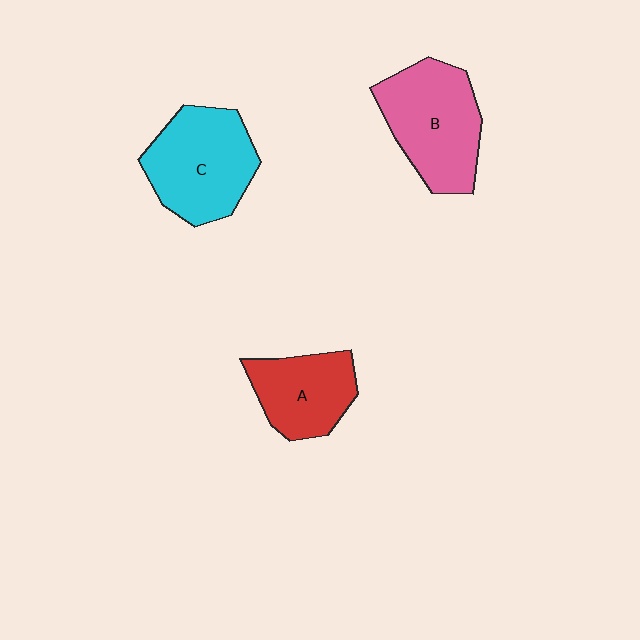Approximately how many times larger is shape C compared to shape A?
Approximately 1.4 times.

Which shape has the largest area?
Shape B (pink).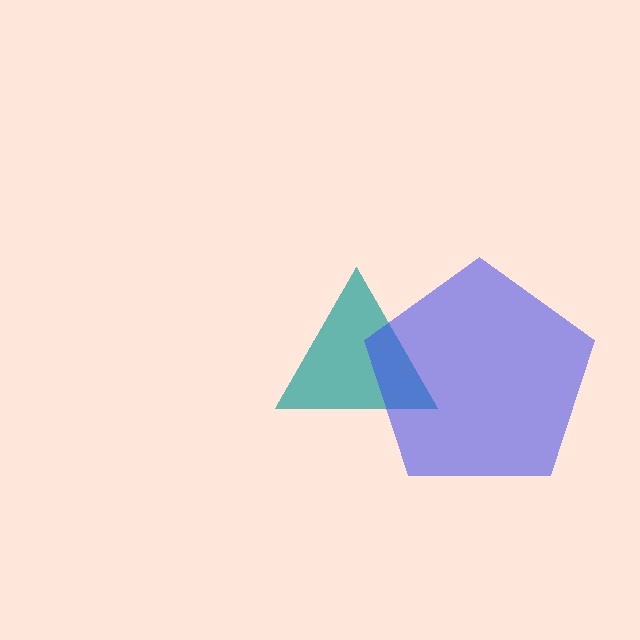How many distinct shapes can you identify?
There are 2 distinct shapes: a teal triangle, a blue pentagon.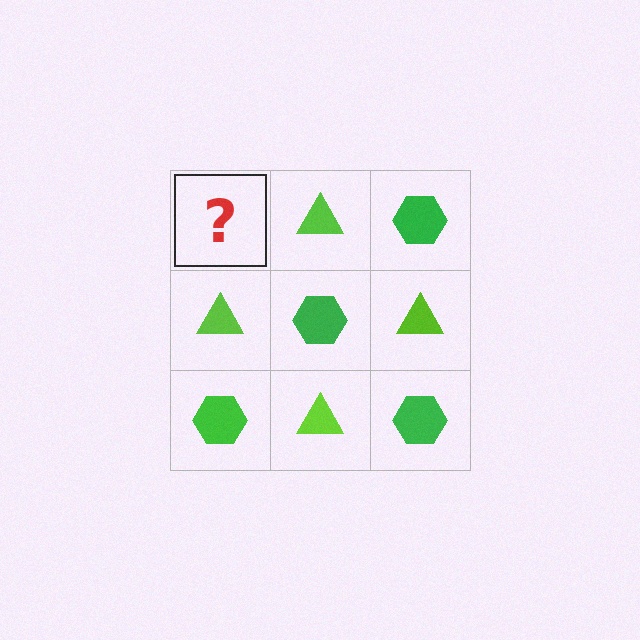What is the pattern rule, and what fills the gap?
The rule is that it alternates green hexagon and lime triangle in a checkerboard pattern. The gap should be filled with a green hexagon.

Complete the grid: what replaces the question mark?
The question mark should be replaced with a green hexagon.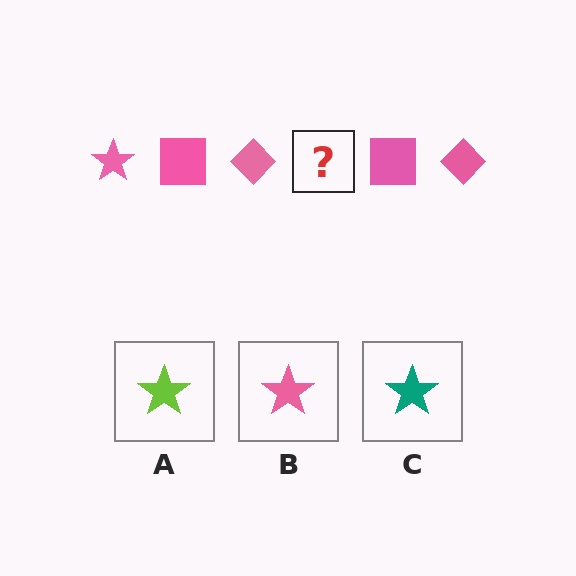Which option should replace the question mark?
Option B.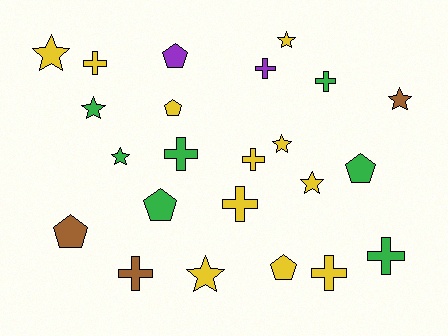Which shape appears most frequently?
Cross, with 9 objects.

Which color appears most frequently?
Yellow, with 11 objects.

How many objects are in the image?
There are 23 objects.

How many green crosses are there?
There are 3 green crosses.